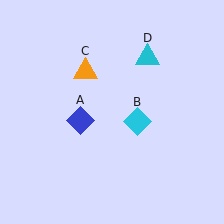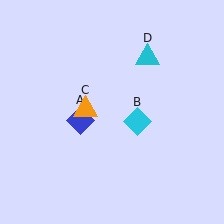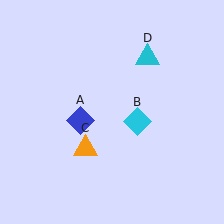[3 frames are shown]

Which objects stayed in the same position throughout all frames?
Blue diamond (object A) and cyan diamond (object B) and cyan triangle (object D) remained stationary.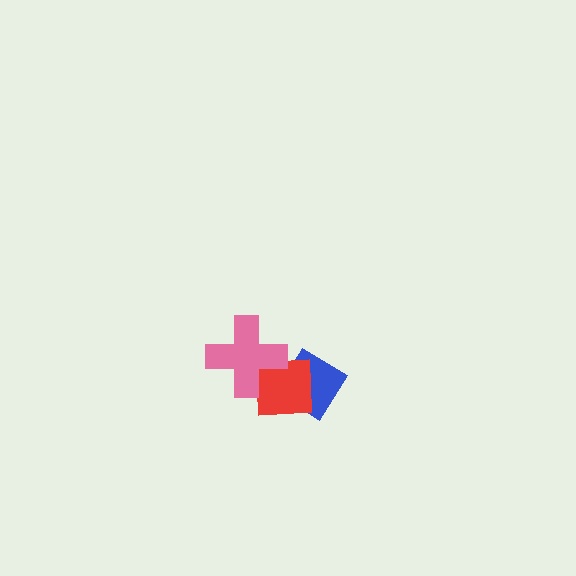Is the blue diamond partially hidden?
Yes, it is partially covered by another shape.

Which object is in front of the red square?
The pink cross is in front of the red square.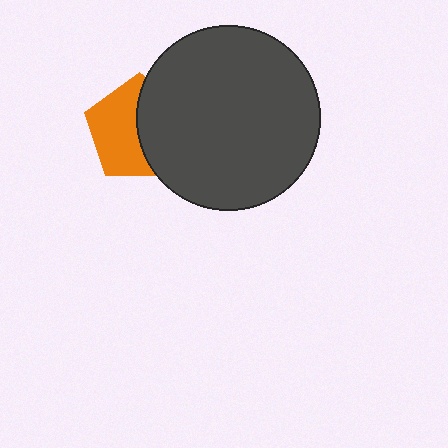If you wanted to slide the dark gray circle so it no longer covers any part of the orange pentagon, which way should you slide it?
Slide it right — that is the most direct way to separate the two shapes.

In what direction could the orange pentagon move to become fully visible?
The orange pentagon could move left. That would shift it out from behind the dark gray circle entirely.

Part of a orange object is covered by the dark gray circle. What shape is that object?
It is a pentagon.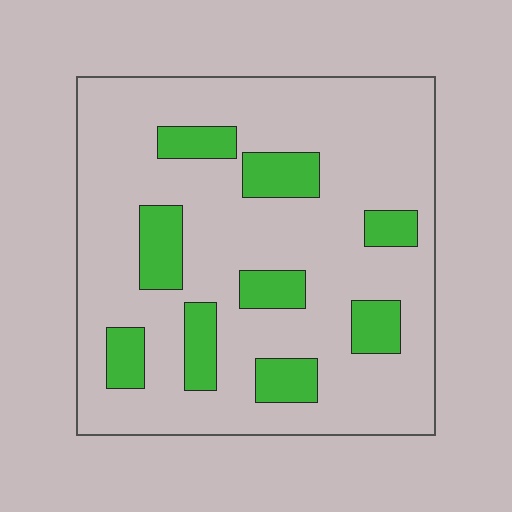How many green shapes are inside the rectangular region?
9.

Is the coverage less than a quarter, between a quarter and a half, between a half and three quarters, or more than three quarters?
Less than a quarter.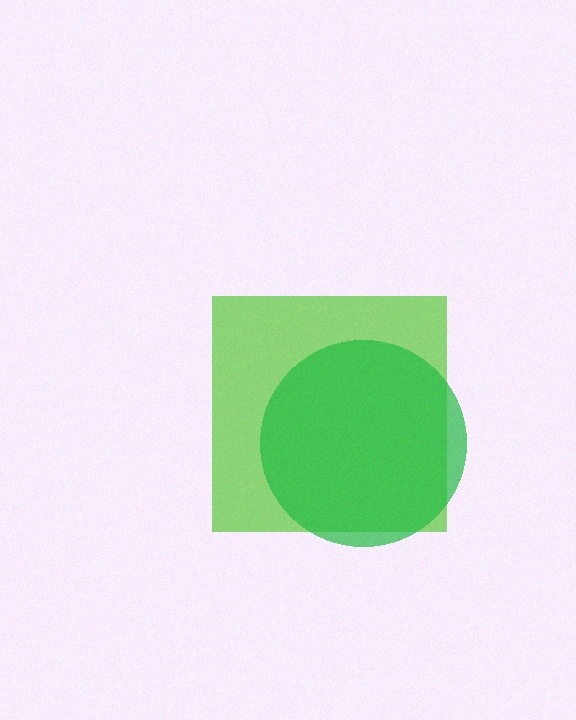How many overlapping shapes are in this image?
There are 2 overlapping shapes in the image.